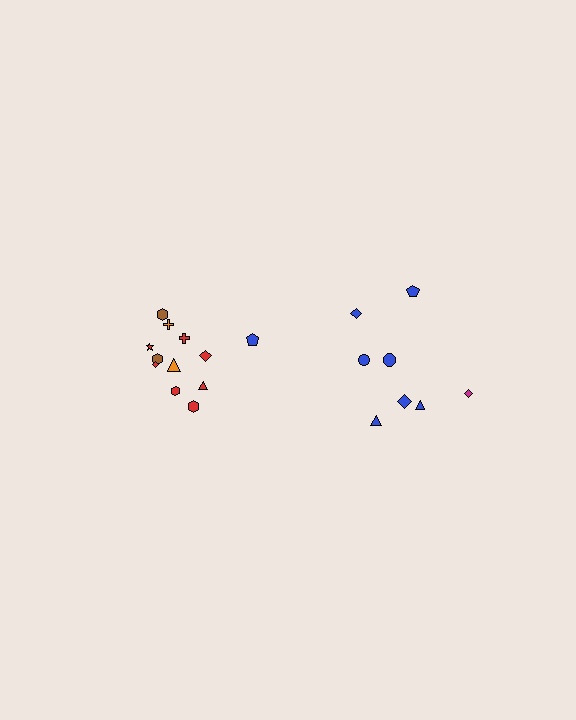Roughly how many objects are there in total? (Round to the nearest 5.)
Roughly 20 objects in total.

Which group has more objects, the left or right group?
The left group.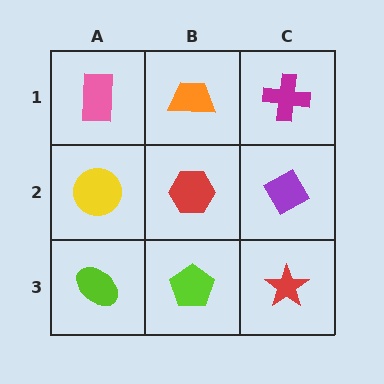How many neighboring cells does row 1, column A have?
2.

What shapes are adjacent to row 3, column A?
A yellow circle (row 2, column A), a lime pentagon (row 3, column B).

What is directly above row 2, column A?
A pink rectangle.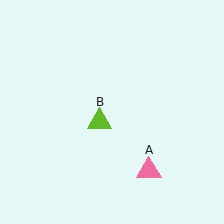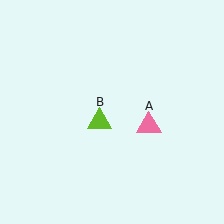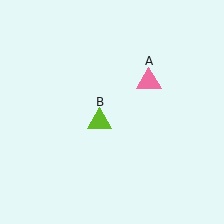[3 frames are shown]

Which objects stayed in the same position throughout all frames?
Lime triangle (object B) remained stationary.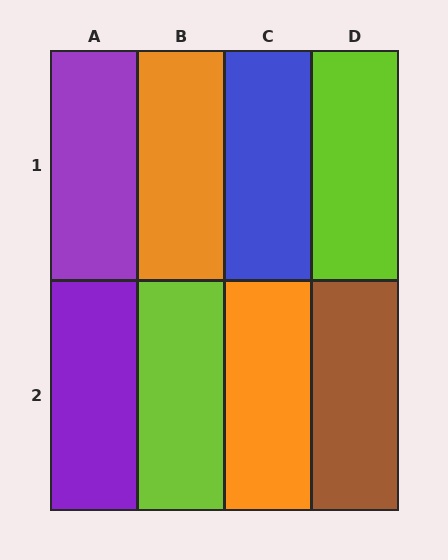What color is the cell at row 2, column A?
Purple.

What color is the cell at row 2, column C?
Orange.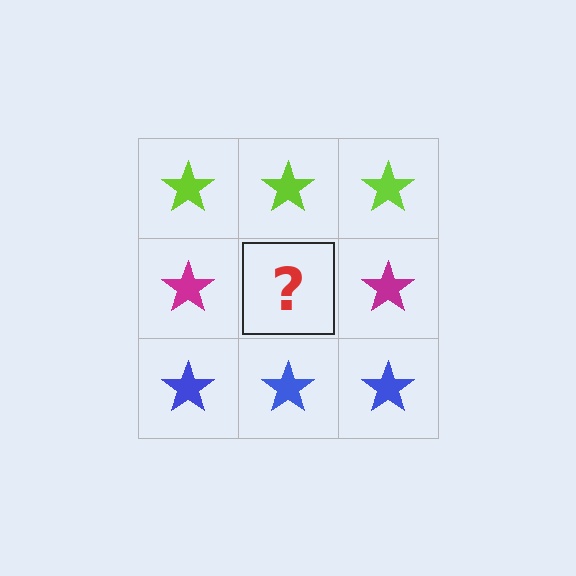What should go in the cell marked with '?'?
The missing cell should contain a magenta star.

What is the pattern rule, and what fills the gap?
The rule is that each row has a consistent color. The gap should be filled with a magenta star.